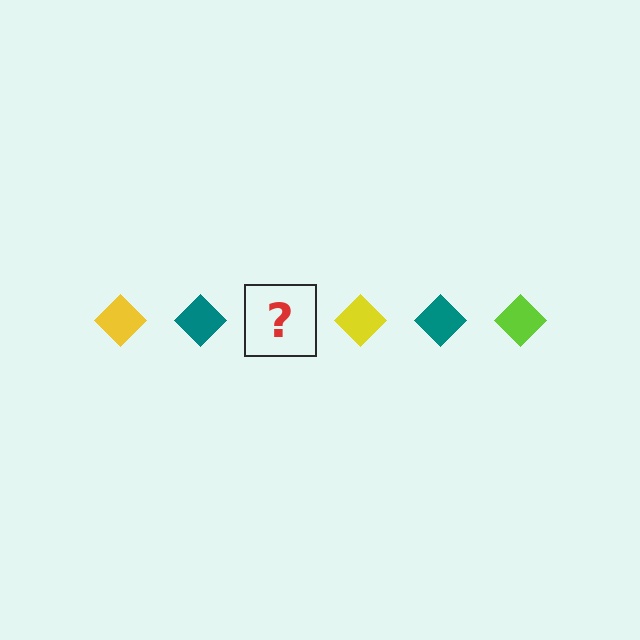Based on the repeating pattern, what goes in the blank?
The blank should be a lime diamond.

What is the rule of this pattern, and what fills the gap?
The rule is that the pattern cycles through yellow, teal, lime diamonds. The gap should be filled with a lime diamond.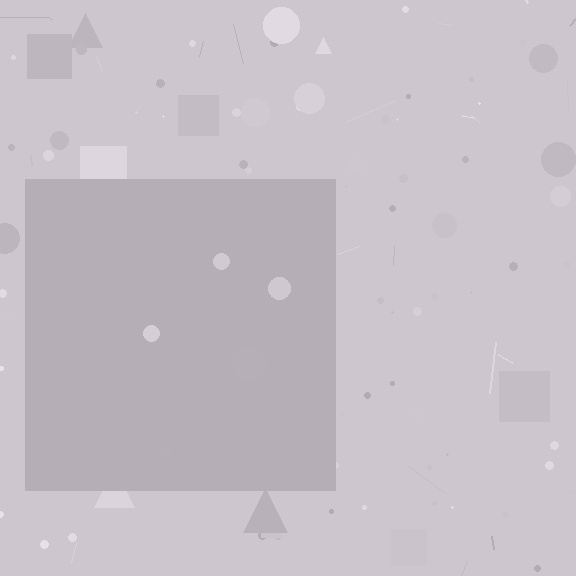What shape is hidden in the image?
A square is hidden in the image.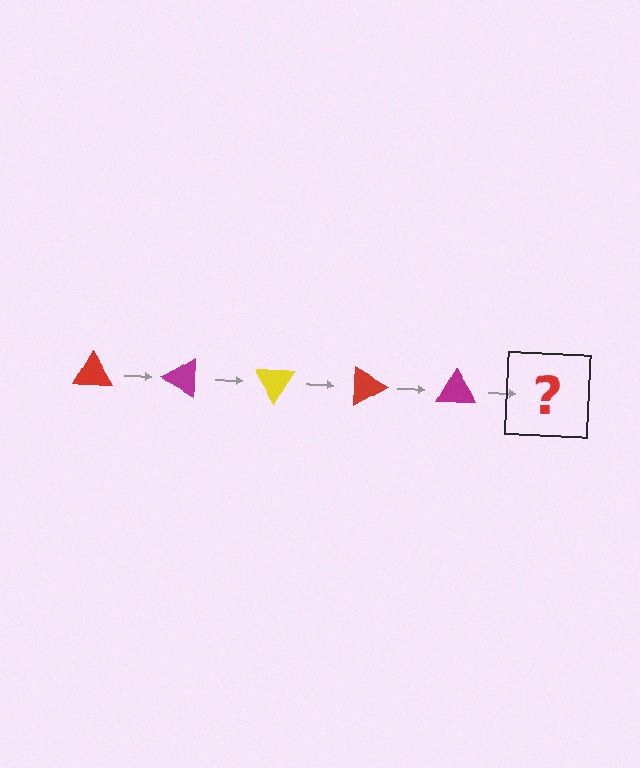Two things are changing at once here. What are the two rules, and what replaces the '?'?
The two rules are that it rotates 30 degrees each step and the color cycles through red, magenta, and yellow. The '?' should be a yellow triangle, rotated 150 degrees from the start.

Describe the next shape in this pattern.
It should be a yellow triangle, rotated 150 degrees from the start.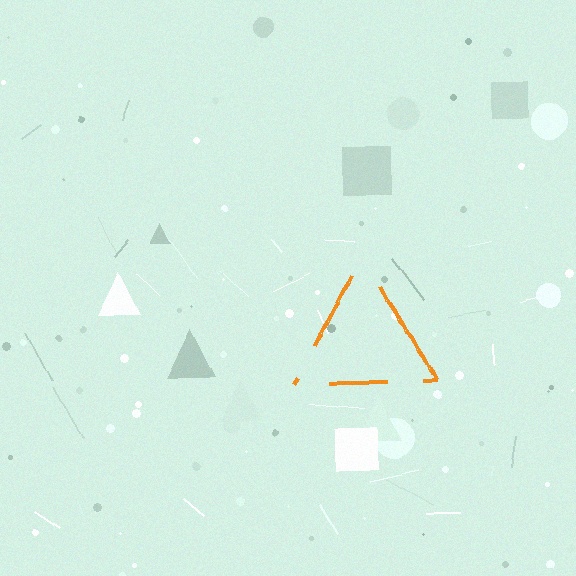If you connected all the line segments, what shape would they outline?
They would outline a triangle.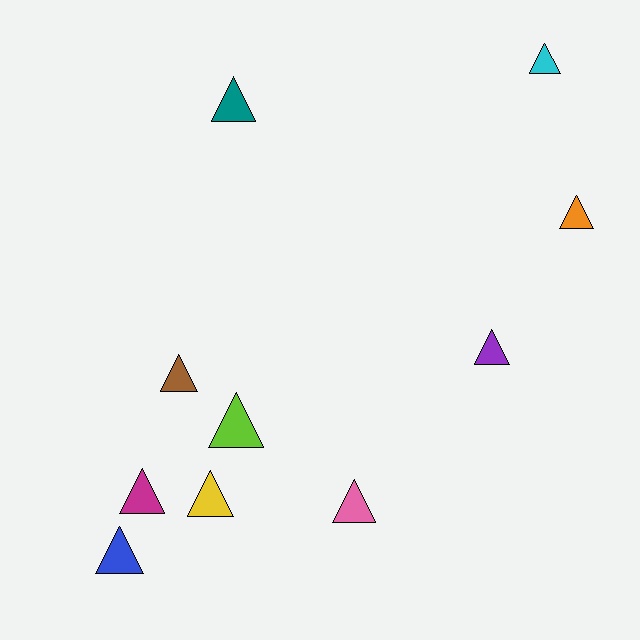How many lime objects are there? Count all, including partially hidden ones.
There is 1 lime object.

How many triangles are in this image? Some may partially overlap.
There are 10 triangles.